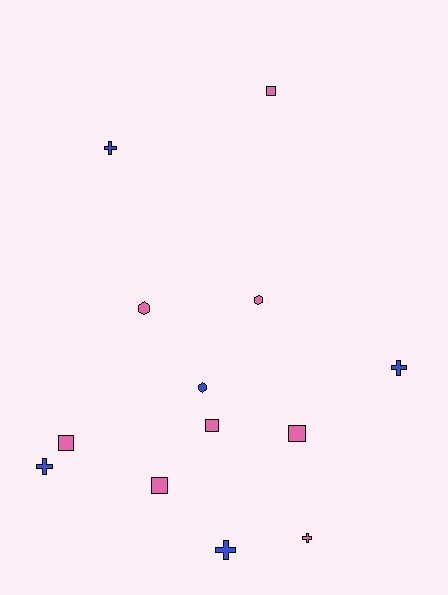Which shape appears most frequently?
Square, with 5 objects.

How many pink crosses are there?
There is 1 pink cross.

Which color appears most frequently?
Pink, with 8 objects.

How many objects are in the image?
There are 13 objects.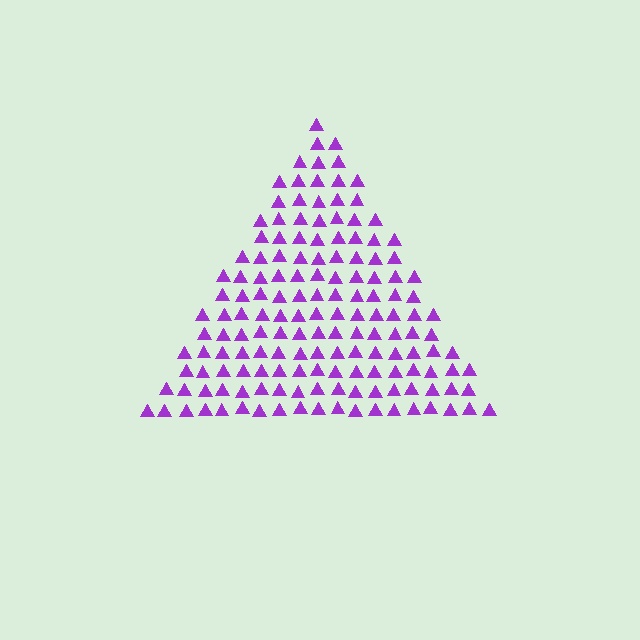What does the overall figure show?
The overall figure shows a triangle.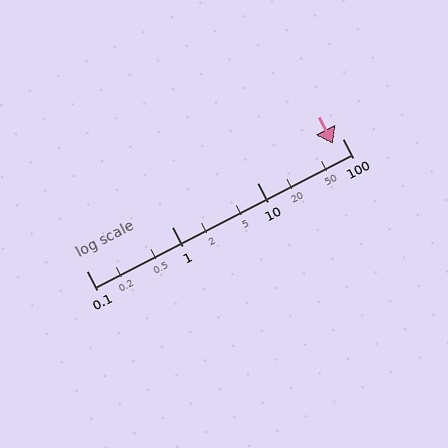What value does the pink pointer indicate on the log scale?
The pointer indicates approximately 77.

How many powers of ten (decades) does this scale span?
The scale spans 3 decades, from 0.1 to 100.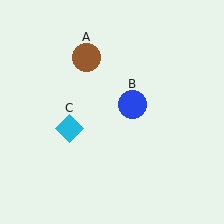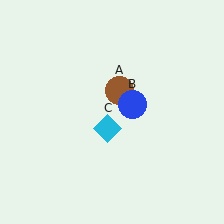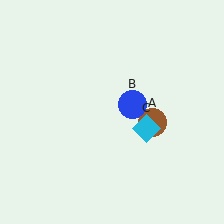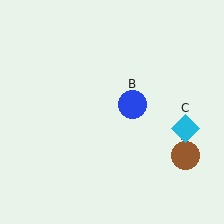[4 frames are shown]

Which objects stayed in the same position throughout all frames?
Blue circle (object B) remained stationary.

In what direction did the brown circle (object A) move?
The brown circle (object A) moved down and to the right.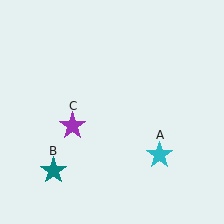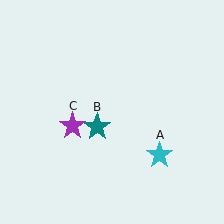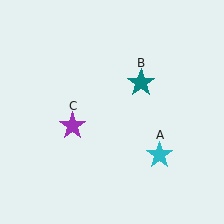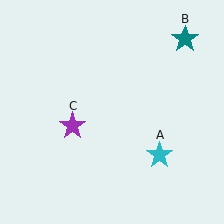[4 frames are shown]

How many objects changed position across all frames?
1 object changed position: teal star (object B).